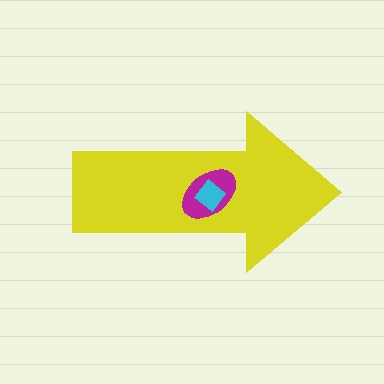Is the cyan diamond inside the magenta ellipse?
Yes.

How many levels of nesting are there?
3.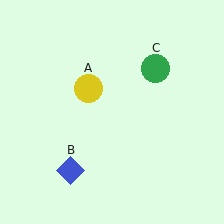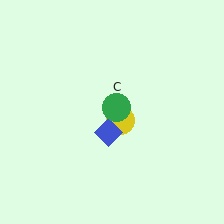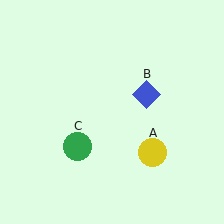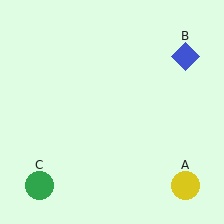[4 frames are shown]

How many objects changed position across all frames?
3 objects changed position: yellow circle (object A), blue diamond (object B), green circle (object C).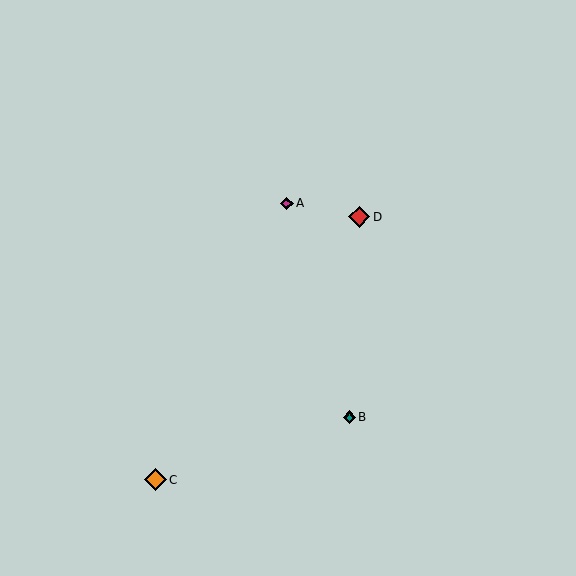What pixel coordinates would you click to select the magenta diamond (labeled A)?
Click at (287, 203) to select the magenta diamond A.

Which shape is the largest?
The orange diamond (labeled C) is the largest.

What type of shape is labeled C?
Shape C is an orange diamond.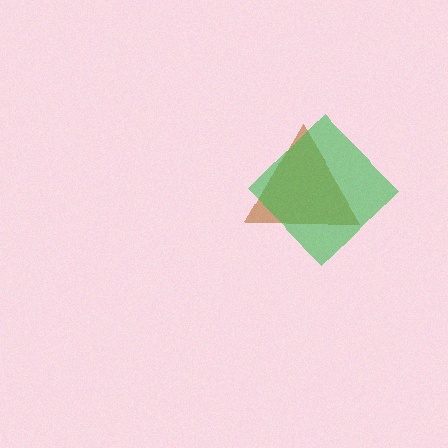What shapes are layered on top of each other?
The layered shapes are: a brown triangle, a green diamond.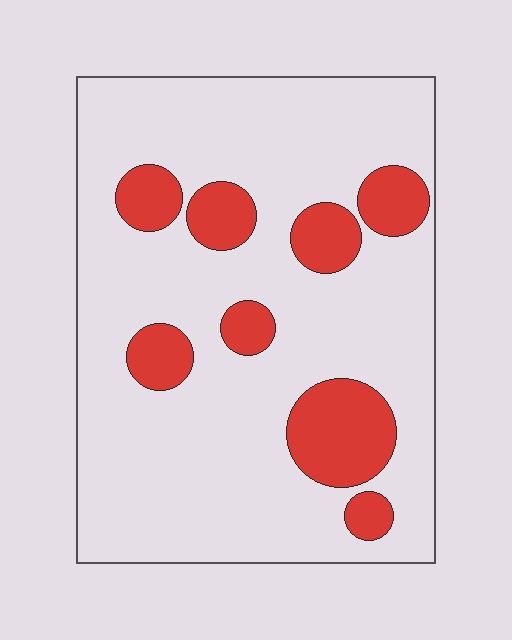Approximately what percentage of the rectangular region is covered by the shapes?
Approximately 20%.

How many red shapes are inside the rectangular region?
8.